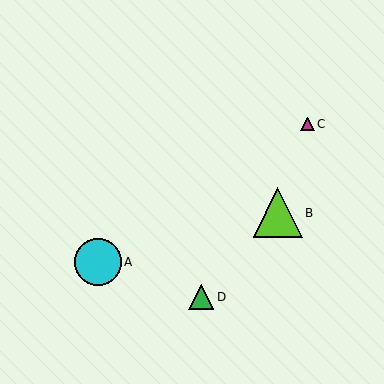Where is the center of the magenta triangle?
The center of the magenta triangle is at (307, 124).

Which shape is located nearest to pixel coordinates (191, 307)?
The green triangle (labeled D) at (201, 297) is nearest to that location.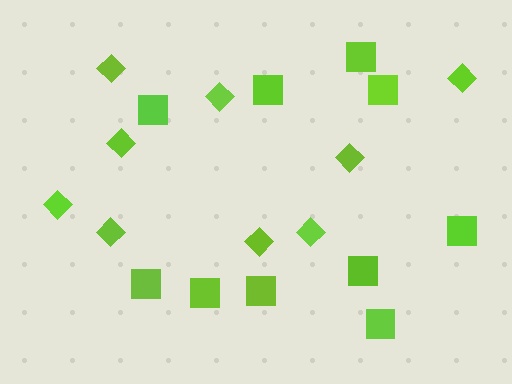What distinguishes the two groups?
There are 2 groups: one group of squares (10) and one group of diamonds (9).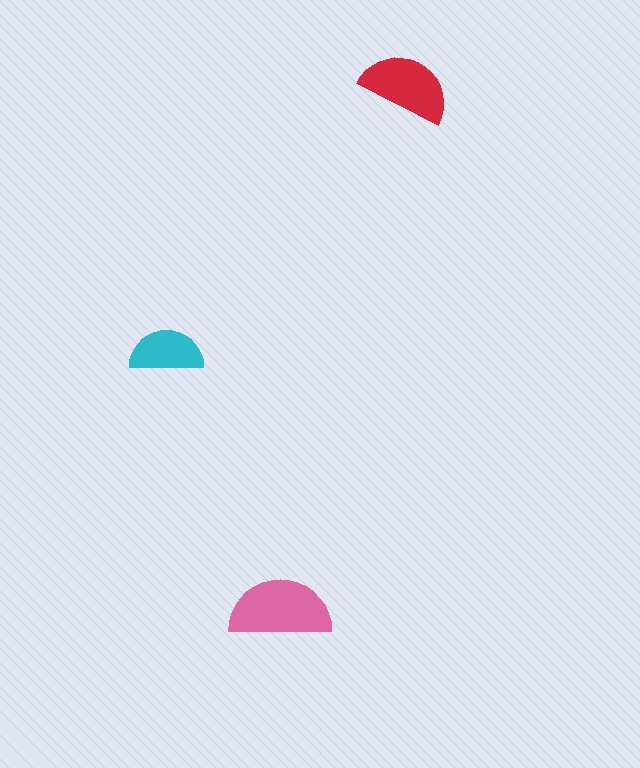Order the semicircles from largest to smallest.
the pink one, the red one, the cyan one.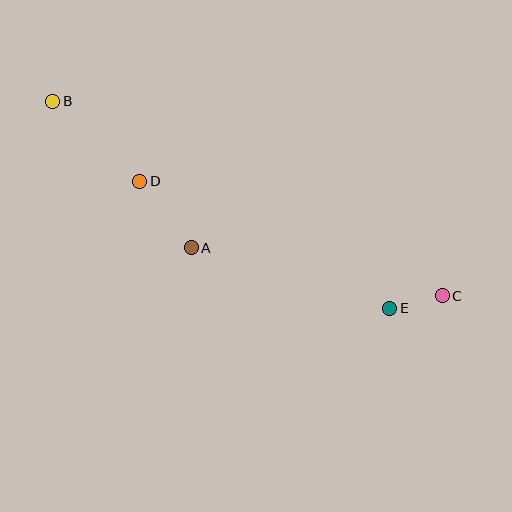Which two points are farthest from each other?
Points B and C are farthest from each other.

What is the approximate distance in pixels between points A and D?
The distance between A and D is approximately 84 pixels.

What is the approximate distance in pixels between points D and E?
The distance between D and E is approximately 280 pixels.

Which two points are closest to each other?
Points C and E are closest to each other.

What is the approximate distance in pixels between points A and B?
The distance between A and B is approximately 202 pixels.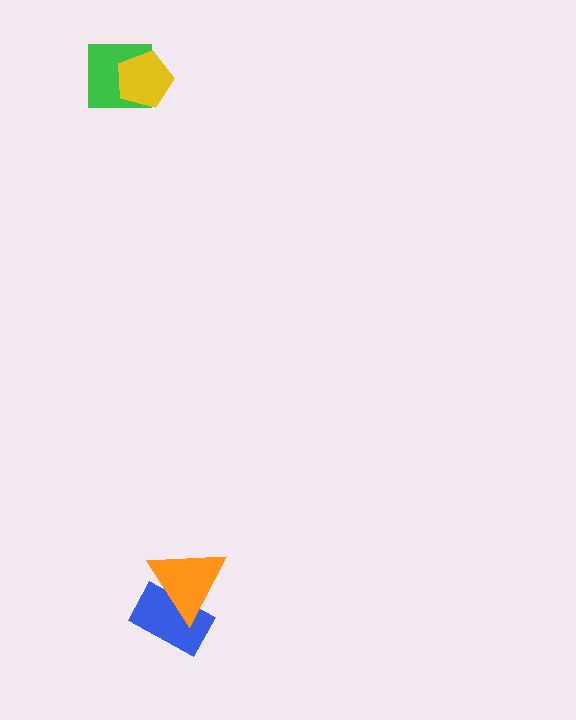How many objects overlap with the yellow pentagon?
1 object overlaps with the yellow pentagon.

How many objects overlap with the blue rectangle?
1 object overlaps with the blue rectangle.